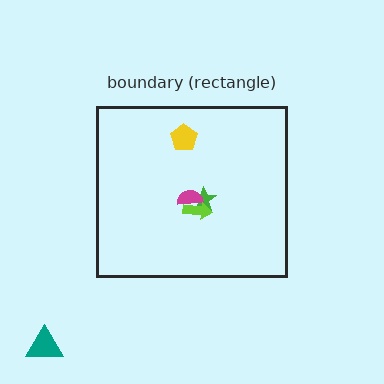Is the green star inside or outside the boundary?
Inside.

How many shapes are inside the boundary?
4 inside, 1 outside.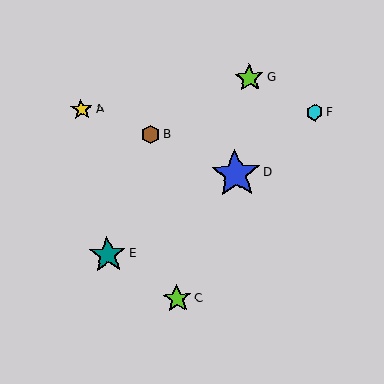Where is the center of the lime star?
The center of the lime star is at (177, 299).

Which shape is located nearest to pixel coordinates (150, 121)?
The brown hexagon (labeled B) at (150, 135) is nearest to that location.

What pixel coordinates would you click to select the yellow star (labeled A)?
Click at (82, 109) to select the yellow star A.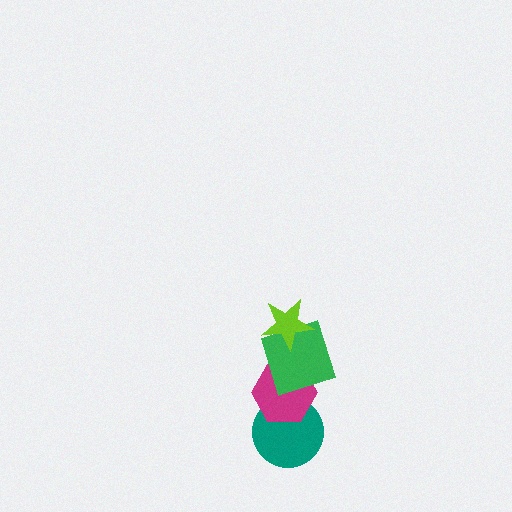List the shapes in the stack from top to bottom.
From top to bottom: the lime star, the green square, the magenta hexagon, the teal circle.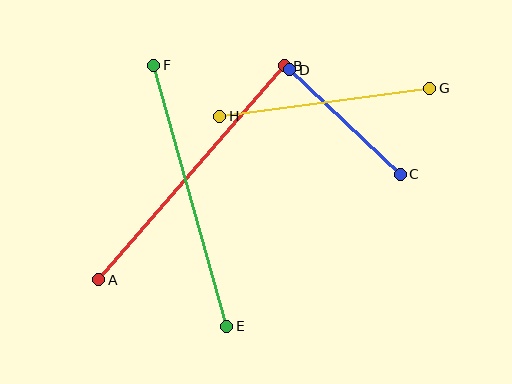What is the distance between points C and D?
The distance is approximately 152 pixels.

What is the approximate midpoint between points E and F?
The midpoint is at approximately (190, 196) pixels.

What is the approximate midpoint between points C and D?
The midpoint is at approximately (345, 122) pixels.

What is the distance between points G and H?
The distance is approximately 212 pixels.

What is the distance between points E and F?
The distance is approximately 271 pixels.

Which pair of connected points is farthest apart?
Points A and B are farthest apart.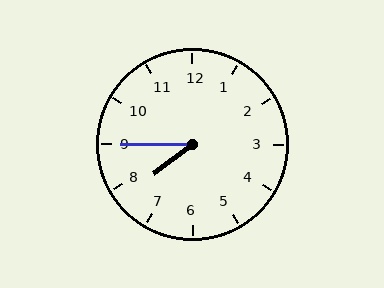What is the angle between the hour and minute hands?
Approximately 38 degrees.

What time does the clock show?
7:45.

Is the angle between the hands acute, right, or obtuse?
It is acute.